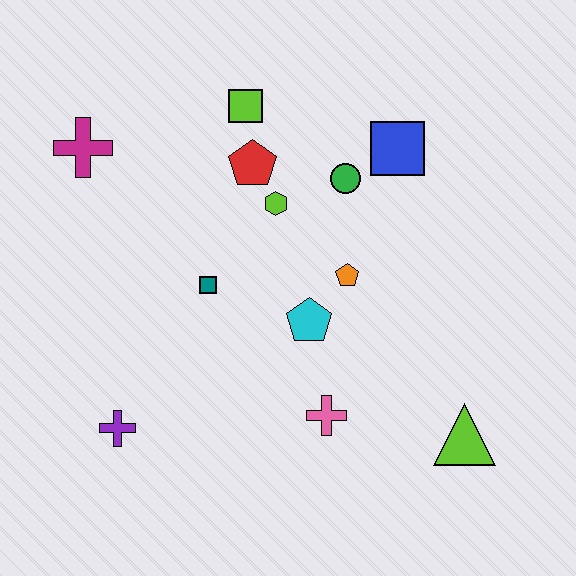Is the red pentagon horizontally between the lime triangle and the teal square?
Yes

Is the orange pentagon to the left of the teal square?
No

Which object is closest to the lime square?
The red pentagon is closest to the lime square.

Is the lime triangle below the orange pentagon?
Yes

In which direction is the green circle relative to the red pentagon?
The green circle is to the right of the red pentagon.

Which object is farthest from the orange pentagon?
The magenta cross is farthest from the orange pentagon.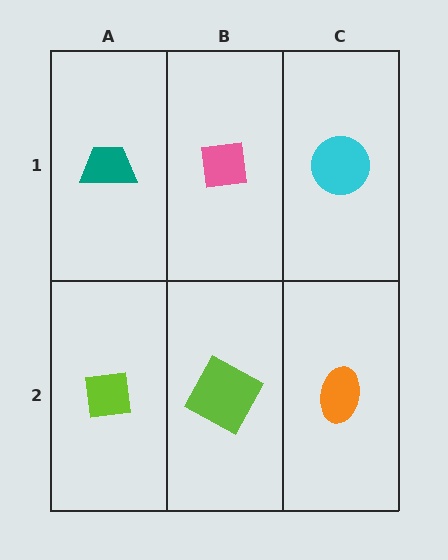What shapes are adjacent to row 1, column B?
A lime square (row 2, column B), a teal trapezoid (row 1, column A), a cyan circle (row 1, column C).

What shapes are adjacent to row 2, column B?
A pink square (row 1, column B), a lime square (row 2, column A), an orange ellipse (row 2, column C).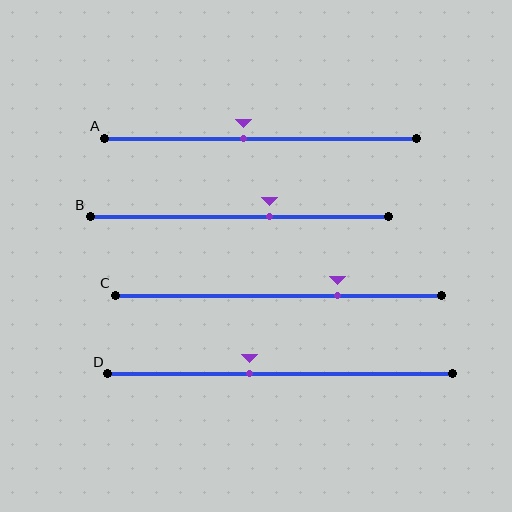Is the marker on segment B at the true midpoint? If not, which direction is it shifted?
No, the marker on segment B is shifted to the right by about 10% of the segment length.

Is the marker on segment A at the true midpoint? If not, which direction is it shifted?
No, the marker on segment A is shifted to the left by about 6% of the segment length.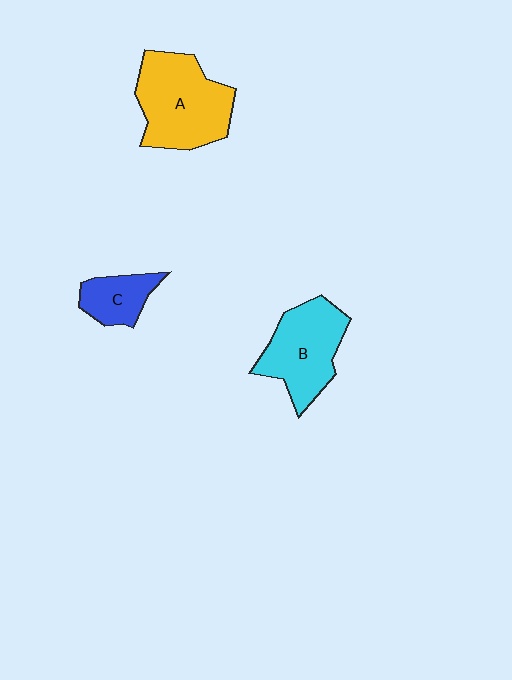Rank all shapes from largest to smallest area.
From largest to smallest: A (yellow), B (cyan), C (blue).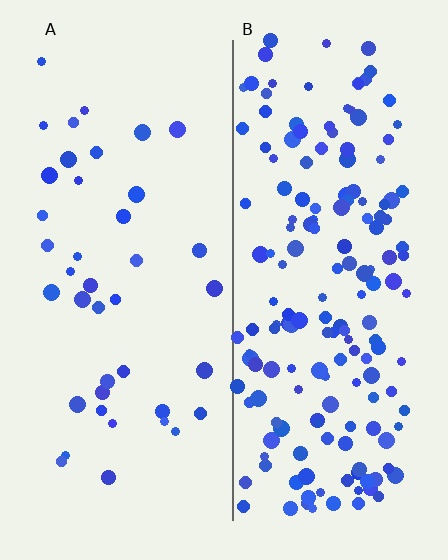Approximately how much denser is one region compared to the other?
Approximately 4.2× — region B over region A.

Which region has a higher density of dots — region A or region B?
B (the right).